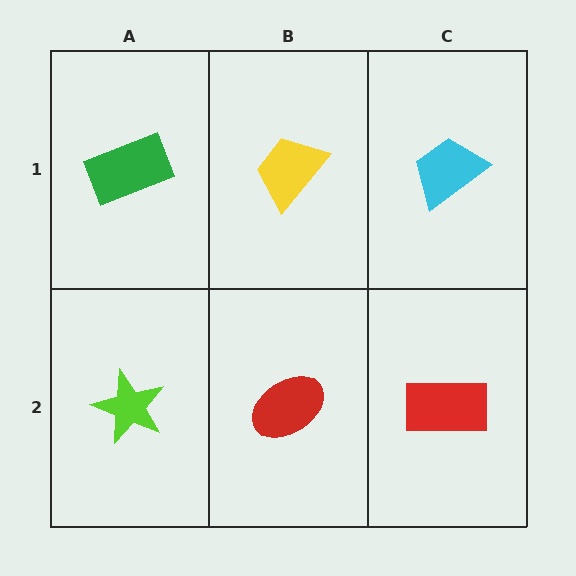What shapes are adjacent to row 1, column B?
A red ellipse (row 2, column B), a green rectangle (row 1, column A), a cyan trapezoid (row 1, column C).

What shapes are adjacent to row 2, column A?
A green rectangle (row 1, column A), a red ellipse (row 2, column B).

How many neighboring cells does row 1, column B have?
3.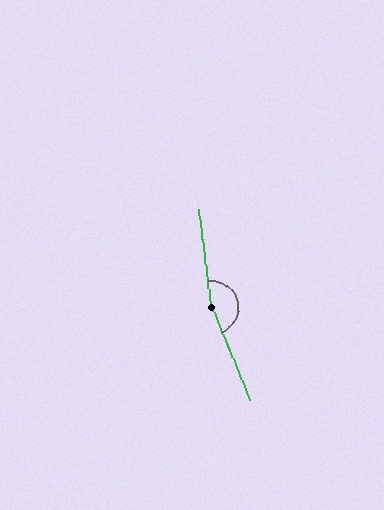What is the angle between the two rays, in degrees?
Approximately 164 degrees.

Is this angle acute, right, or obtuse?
It is obtuse.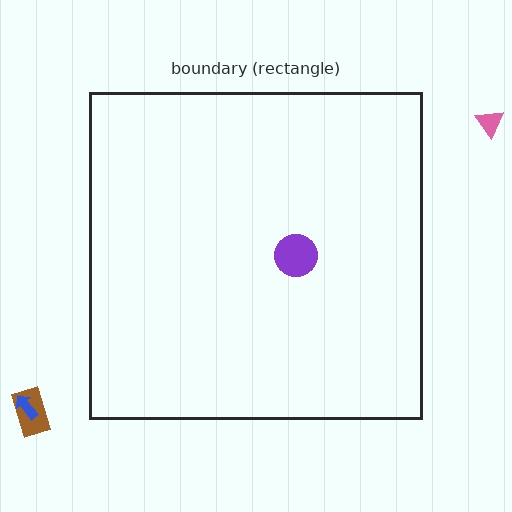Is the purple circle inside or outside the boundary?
Inside.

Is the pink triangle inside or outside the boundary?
Outside.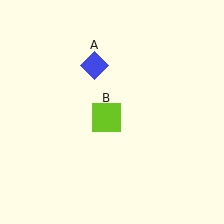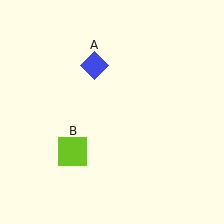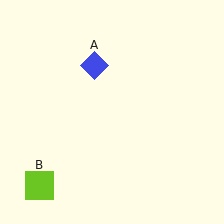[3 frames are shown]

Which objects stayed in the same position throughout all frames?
Blue diamond (object A) remained stationary.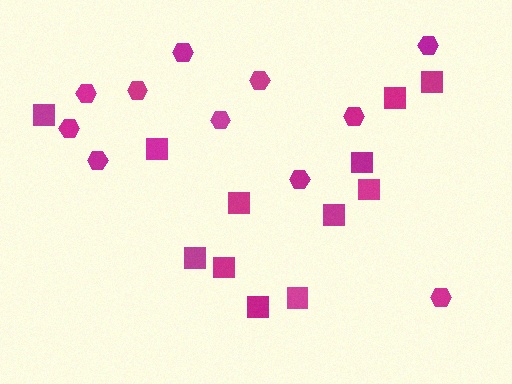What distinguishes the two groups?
There are 2 groups: one group of hexagons (11) and one group of squares (12).